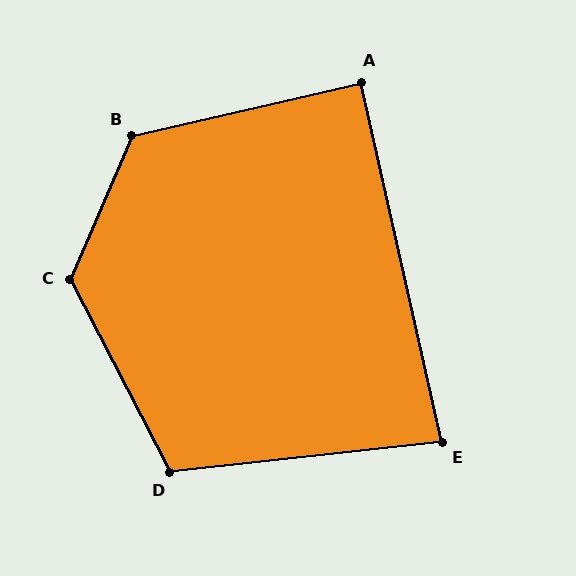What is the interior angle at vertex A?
Approximately 90 degrees (approximately right).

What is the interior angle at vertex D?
Approximately 111 degrees (obtuse).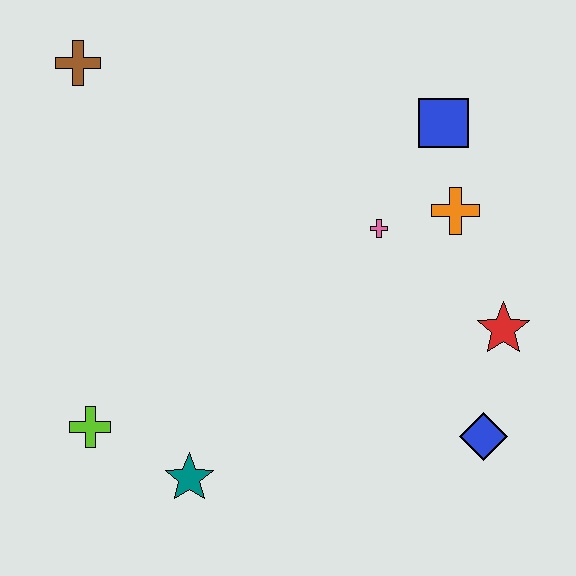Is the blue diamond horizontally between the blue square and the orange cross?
No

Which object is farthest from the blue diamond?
The brown cross is farthest from the blue diamond.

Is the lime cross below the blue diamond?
No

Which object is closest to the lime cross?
The teal star is closest to the lime cross.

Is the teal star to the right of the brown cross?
Yes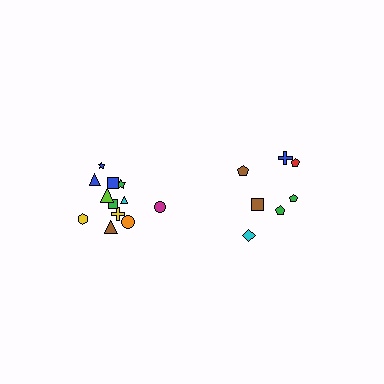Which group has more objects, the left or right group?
The left group.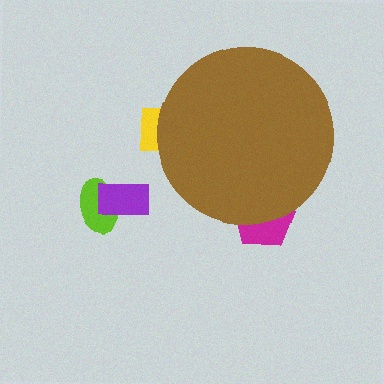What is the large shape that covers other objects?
A brown circle.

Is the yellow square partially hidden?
Yes, the yellow square is partially hidden behind the brown circle.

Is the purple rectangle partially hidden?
No, the purple rectangle is fully visible.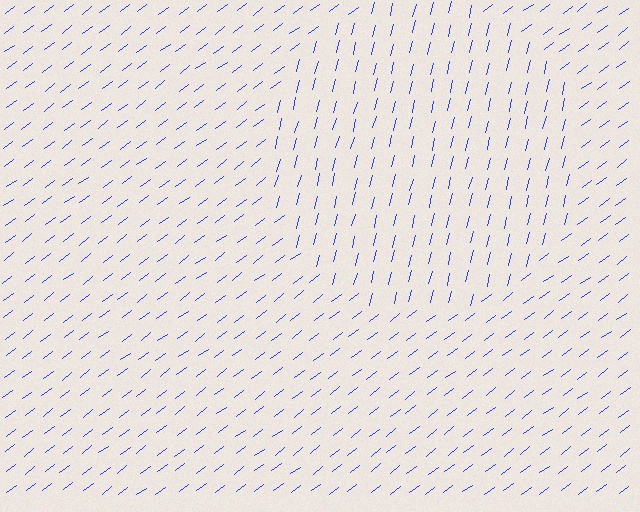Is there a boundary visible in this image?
Yes, there is a texture boundary formed by a change in line orientation.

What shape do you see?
I see a circle.